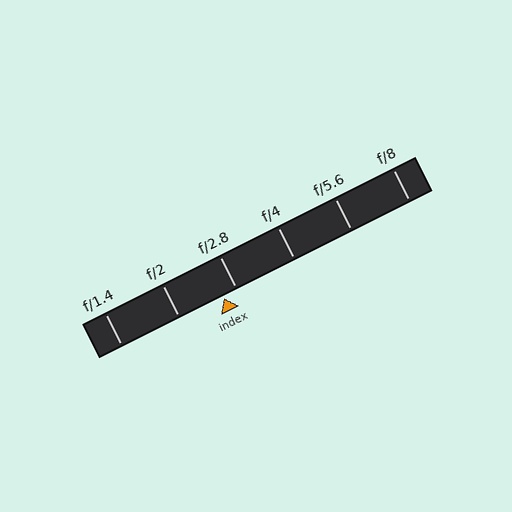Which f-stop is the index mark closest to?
The index mark is closest to f/2.8.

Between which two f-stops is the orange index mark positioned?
The index mark is between f/2 and f/2.8.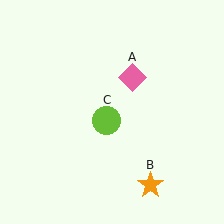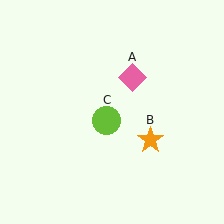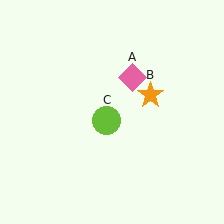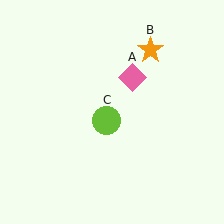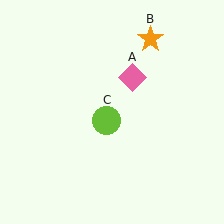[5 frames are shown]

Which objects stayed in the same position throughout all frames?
Pink diamond (object A) and lime circle (object C) remained stationary.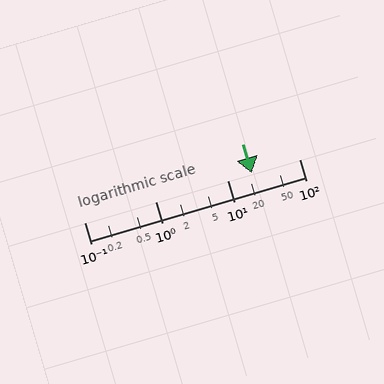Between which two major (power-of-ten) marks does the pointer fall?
The pointer is between 10 and 100.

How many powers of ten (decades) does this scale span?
The scale spans 3 decades, from 0.1 to 100.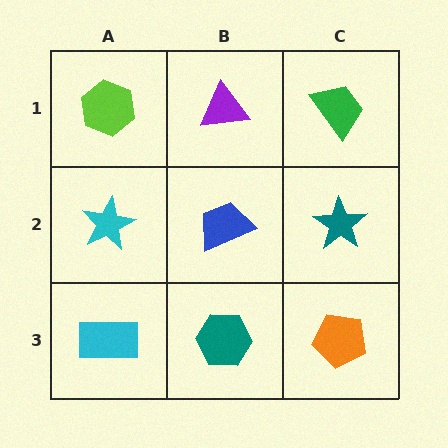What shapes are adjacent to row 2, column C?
A green trapezoid (row 1, column C), an orange pentagon (row 3, column C), a blue trapezoid (row 2, column B).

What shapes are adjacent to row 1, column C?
A teal star (row 2, column C), a purple triangle (row 1, column B).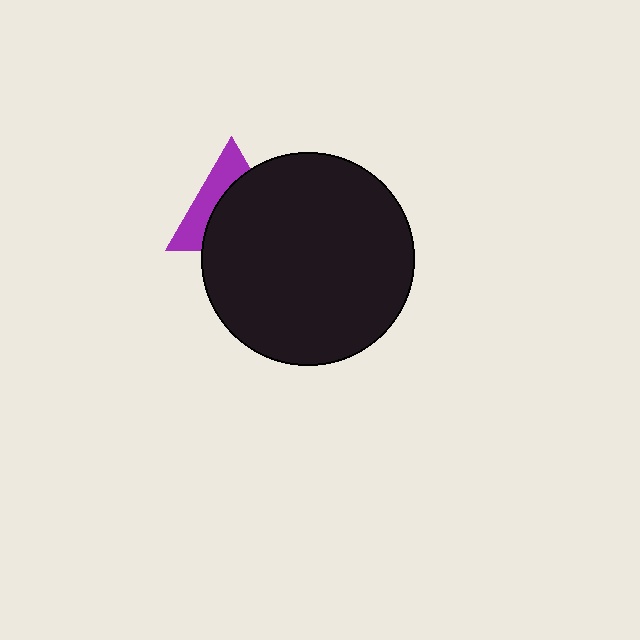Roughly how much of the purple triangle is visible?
A small part of it is visible (roughly 39%).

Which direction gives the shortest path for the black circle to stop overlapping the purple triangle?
Moving toward the lower-right gives the shortest separation.